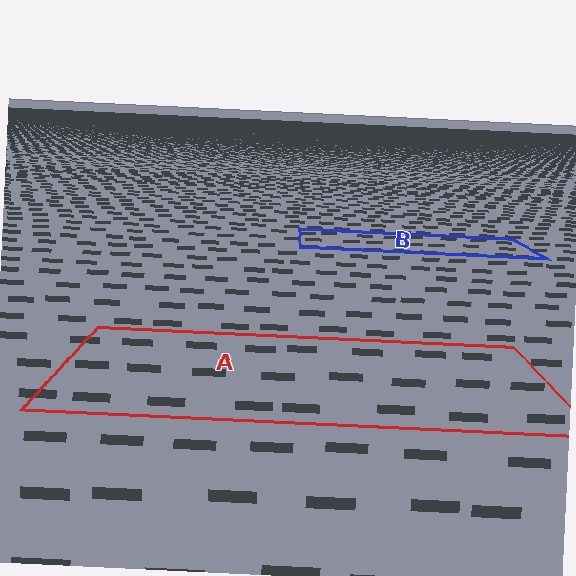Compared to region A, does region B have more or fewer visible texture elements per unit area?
Region B has more texture elements per unit area — they are packed more densely because it is farther away.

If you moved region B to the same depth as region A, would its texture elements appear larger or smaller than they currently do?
They would appear larger. At a closer depth, the same texture elements are projected at a bigger on-screen size.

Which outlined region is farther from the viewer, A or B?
Region B is farther from the viewer — the texture elements inside it appear smaller and more densely packed.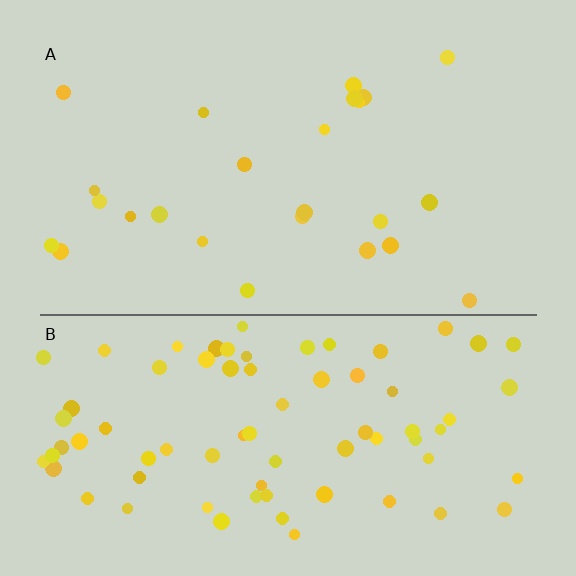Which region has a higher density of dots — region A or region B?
B (the bottom).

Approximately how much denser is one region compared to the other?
Approximately 3.1× — region B over region A.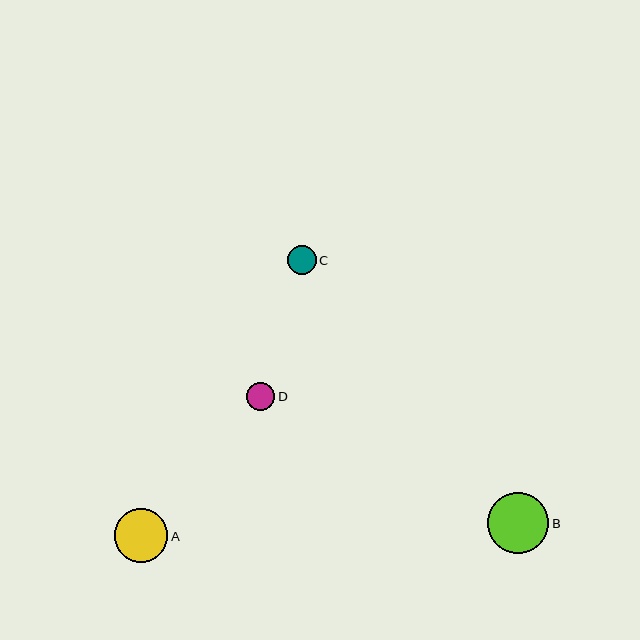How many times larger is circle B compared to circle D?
Circle B is approximately 2.2 times the size of circle D.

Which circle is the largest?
Circle B is the largest with a size of approximately 61 pixels.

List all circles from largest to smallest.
From largest to smallest: B, A, C, D.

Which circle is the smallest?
Circle D is the smallest with a size of approximately 28 pixels.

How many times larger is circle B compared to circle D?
Circle B is approximately 2.2 times the size of circle D.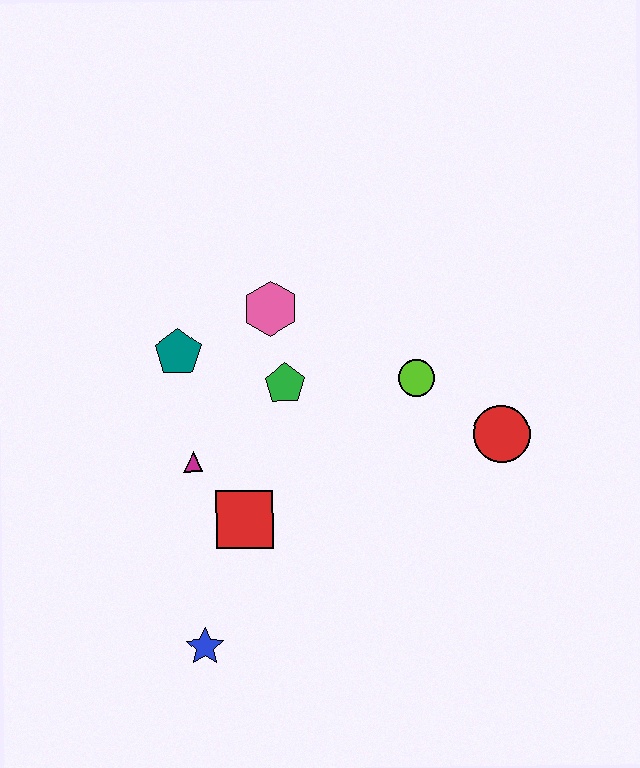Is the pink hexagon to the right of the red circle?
No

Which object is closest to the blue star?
The red square is closest to the blue star.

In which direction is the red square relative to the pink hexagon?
The red square is below the pink hexagon.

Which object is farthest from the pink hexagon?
The blue star is farthest from the pink hexagon.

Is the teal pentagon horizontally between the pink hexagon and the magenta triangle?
No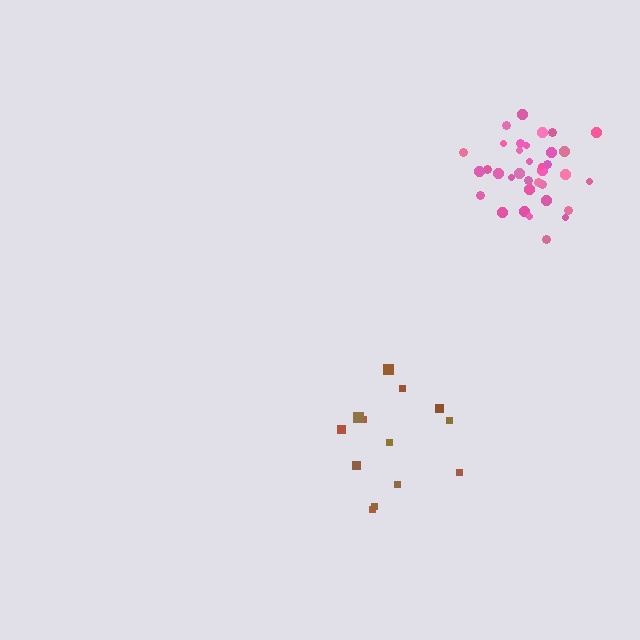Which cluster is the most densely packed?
Pink.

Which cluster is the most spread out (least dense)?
Brown.